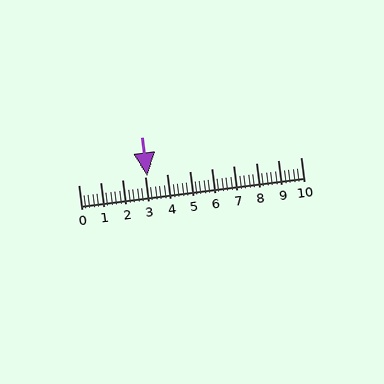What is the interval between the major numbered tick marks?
The major tick marks are spaced 1 units apart.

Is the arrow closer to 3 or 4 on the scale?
The arrow is closer to 3.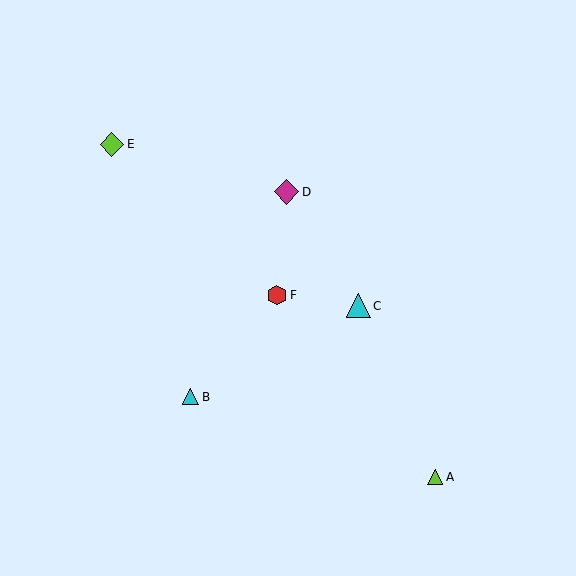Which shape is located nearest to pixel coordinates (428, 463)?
The lime triangle (labeled A) at (435, 477) is nearest to that location.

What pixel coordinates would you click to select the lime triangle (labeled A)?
Click at (435, 477) to select the lime triangle A.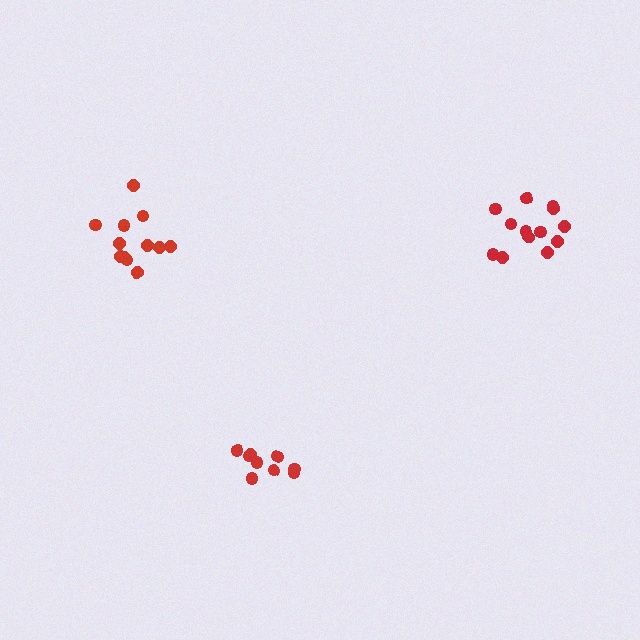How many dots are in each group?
Group 1: 13 dots, Group 2: 9 dots, Group 3: 12 dots (34 total).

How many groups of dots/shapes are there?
There are 3 groups.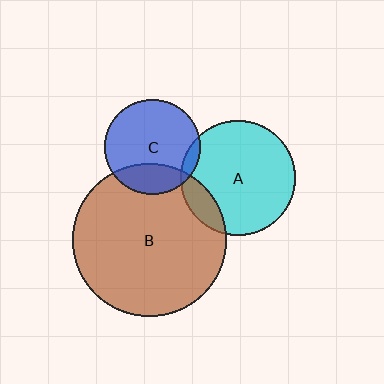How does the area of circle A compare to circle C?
Approximately 1.5 times.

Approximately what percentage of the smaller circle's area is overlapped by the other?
Approximately 15%.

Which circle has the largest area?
Circle B (brown).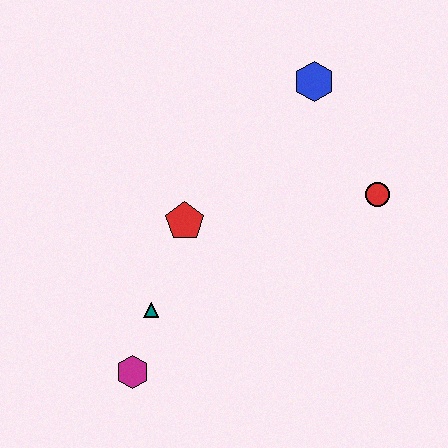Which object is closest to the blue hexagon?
The red circle is closest to the blue hexagon.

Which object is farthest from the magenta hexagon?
The blue hexagon is farthest from the magenta hexagon.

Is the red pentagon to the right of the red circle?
No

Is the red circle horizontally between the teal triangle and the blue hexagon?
No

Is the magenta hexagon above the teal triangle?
No